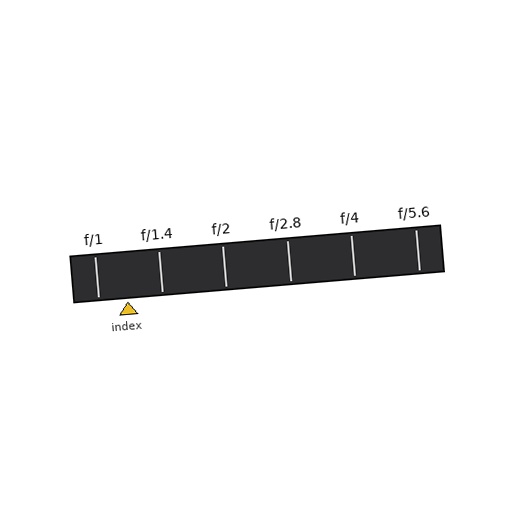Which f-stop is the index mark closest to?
The index mark is closest to f/1.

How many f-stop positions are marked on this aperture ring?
There are 6 f-stop positions marked.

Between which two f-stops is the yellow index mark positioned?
The index mark is between f/1 and f/1.4.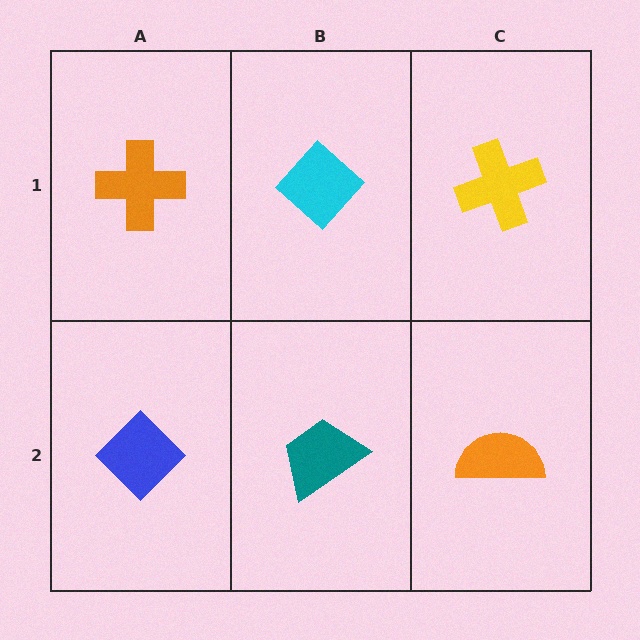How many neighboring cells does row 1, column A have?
2.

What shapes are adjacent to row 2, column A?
An orange cross (row 1, column A), a teal trapezoid (row 2, column B).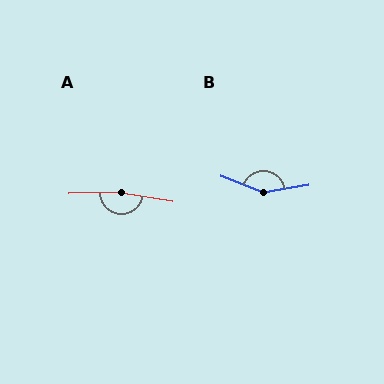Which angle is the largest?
A, at approximately 169 degrees.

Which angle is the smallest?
B, at approximately 149 degrees.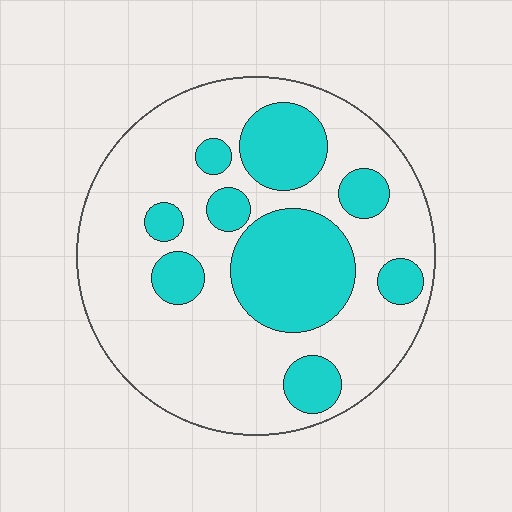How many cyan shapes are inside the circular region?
9.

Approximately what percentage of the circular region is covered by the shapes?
Approximately 30%.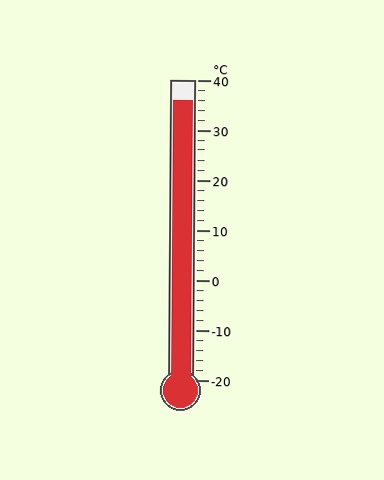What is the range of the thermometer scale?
The thermometer scale ranges from -20°C to 40°C.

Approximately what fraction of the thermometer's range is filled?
The thermometer is filled to approximately 95% of its range.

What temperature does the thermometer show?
The thermometer shows approximately 36°C.